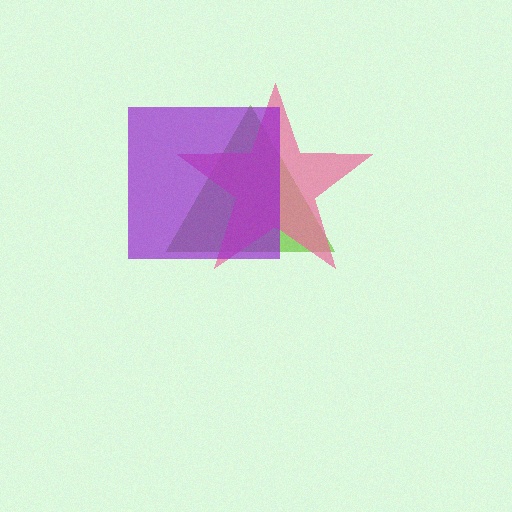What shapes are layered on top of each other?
The layered shapes are: a lime triangle, a pink star, a purple square.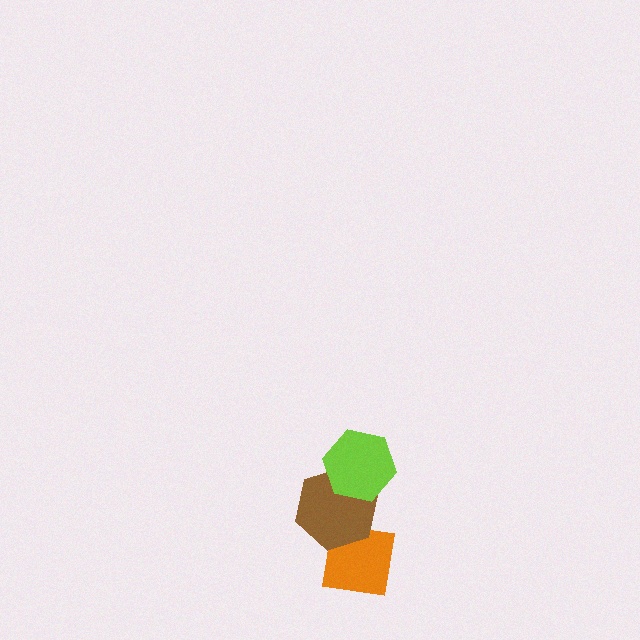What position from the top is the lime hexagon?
The lime hexagon is 1st from the top.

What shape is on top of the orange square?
The brown hexagon is on top of the orange square.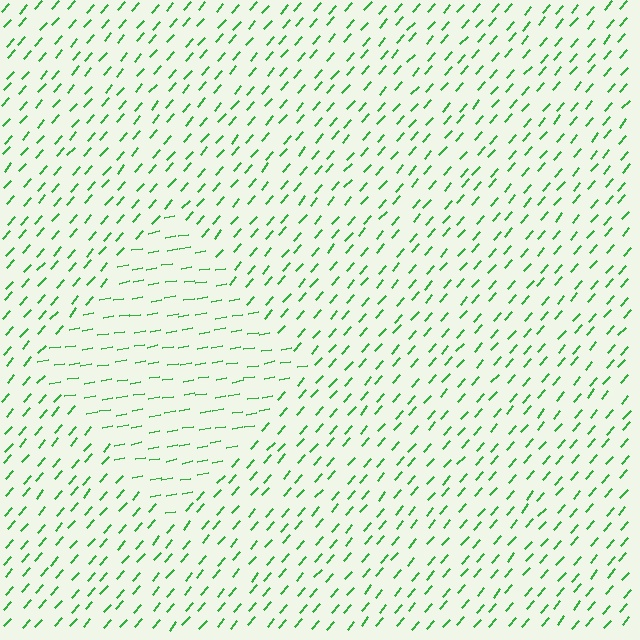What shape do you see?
I see a diamond.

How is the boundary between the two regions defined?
The boundary is defined purely by a change in line orientation (approximately 40 degrees difference). All lines are the same color and thickness.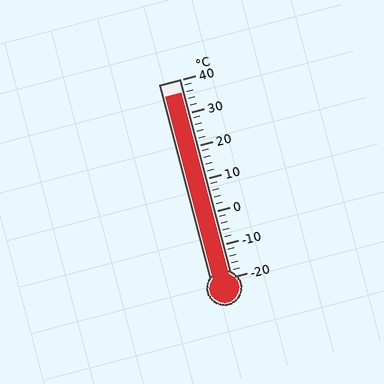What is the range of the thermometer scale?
The thermometer scale ranges from -20°C to 40°C.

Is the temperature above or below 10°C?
The temperature is above 10°C.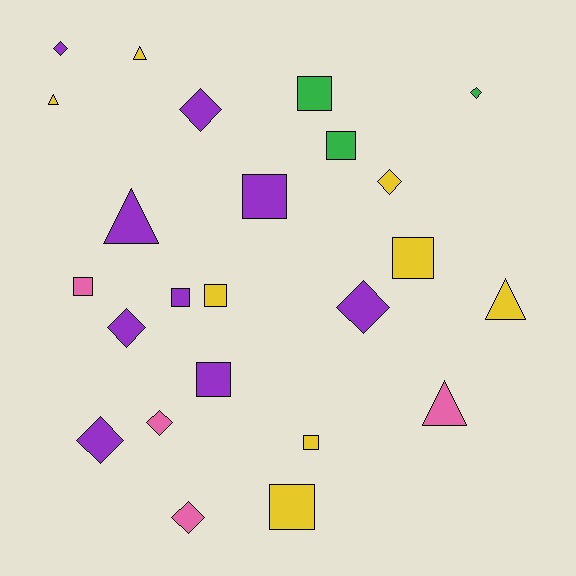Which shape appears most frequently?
Square, with 10 objects.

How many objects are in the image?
There are 24 objects.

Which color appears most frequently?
Purple, with 9 objects.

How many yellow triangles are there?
There are 3 yellow triangles.